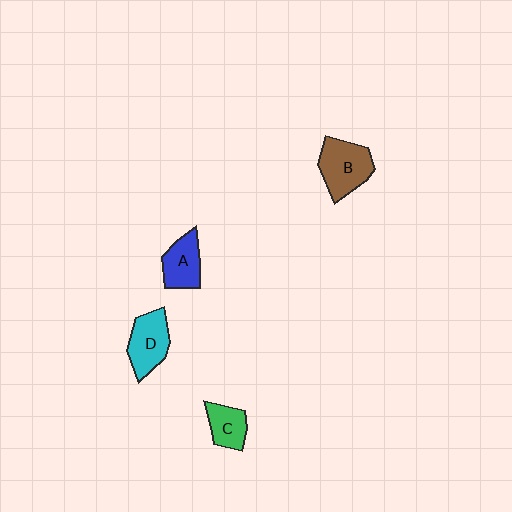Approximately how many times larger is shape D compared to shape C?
Approximately 1.4 times.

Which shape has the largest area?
Shape B (brown).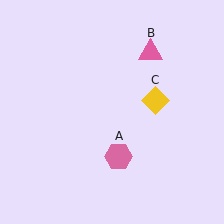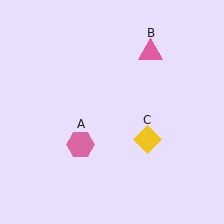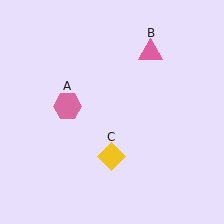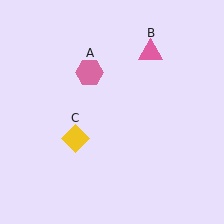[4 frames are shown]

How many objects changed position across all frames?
2 objects changed position: pink hexagon (object A), yellow diamond (object C).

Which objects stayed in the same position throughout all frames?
Pink triangle (object B) remained stationary.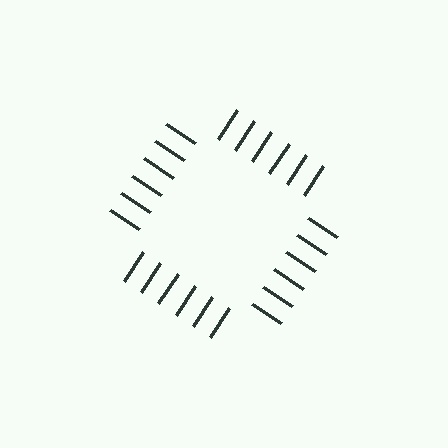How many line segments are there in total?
24 — 6 along each of the 4 edges.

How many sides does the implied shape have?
4 sides — the line-ends trace a square.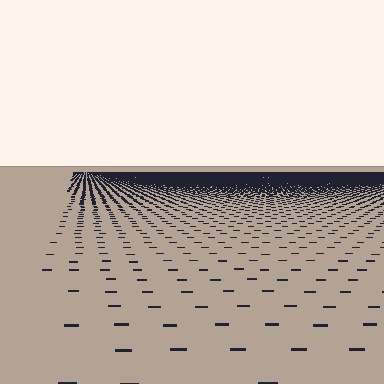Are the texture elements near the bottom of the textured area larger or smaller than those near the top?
Larger. Near the bottom, elements are closer to the viewer and appear at a bigger on-screen size.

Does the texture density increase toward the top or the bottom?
Density increases toward the top.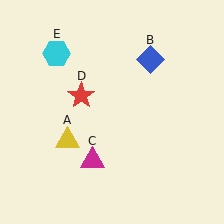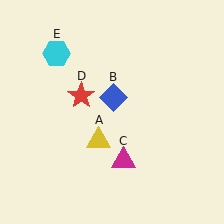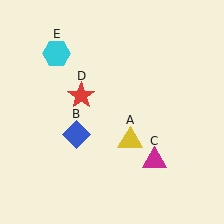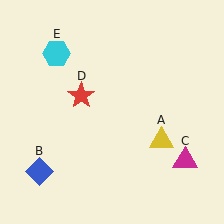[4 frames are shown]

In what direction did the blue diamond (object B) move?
The blue diamond (object B) moved down and to the left.